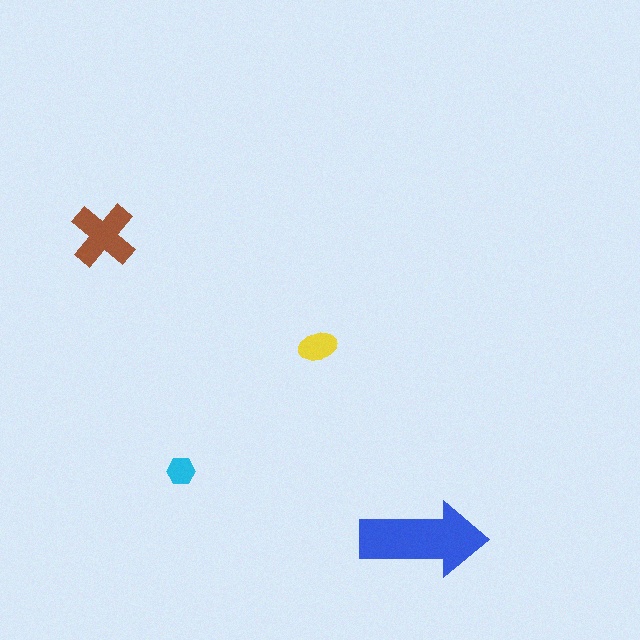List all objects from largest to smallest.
The blue arrow, the brown cross, the yellow ellipse, the cyan hexagon.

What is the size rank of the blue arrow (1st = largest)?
1st.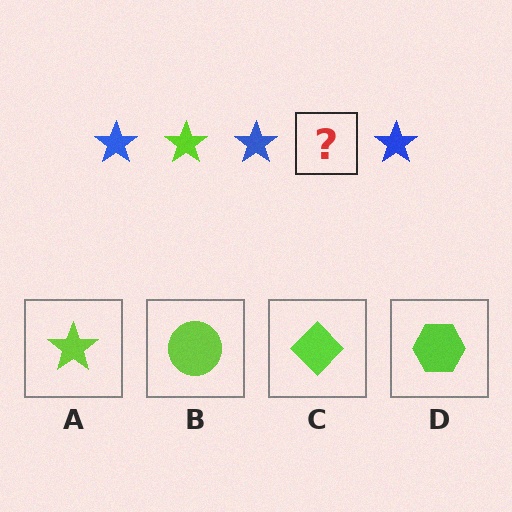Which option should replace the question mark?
Option A.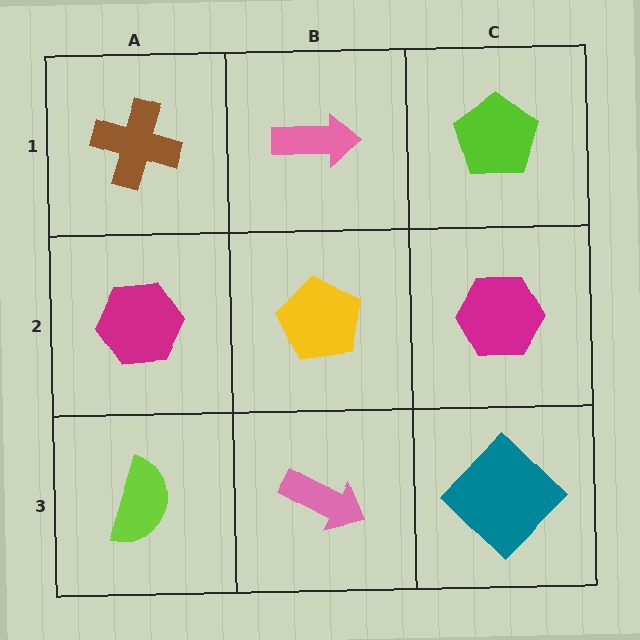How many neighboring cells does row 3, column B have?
3.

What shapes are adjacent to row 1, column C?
A magenta hexagon (row 2, column C), a pink arrow (row 1, column B).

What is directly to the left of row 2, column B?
A magenta hexagon.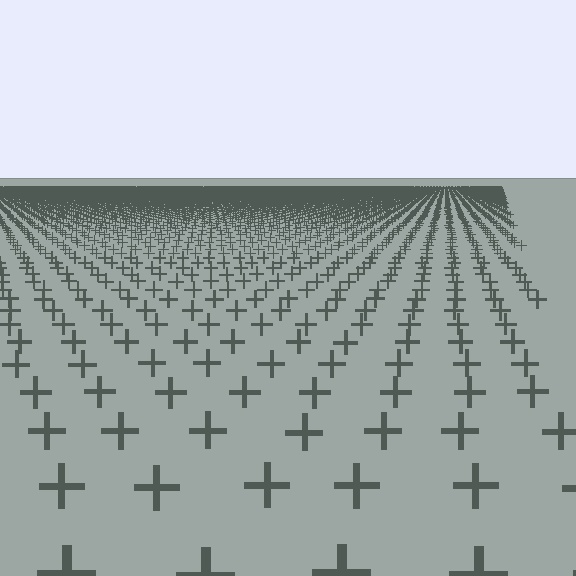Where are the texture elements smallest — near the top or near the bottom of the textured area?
Near the top.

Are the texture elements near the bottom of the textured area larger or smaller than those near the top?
Larger. Near the bottom, elements are closer to the viewer and appear at a bigger on-screen size.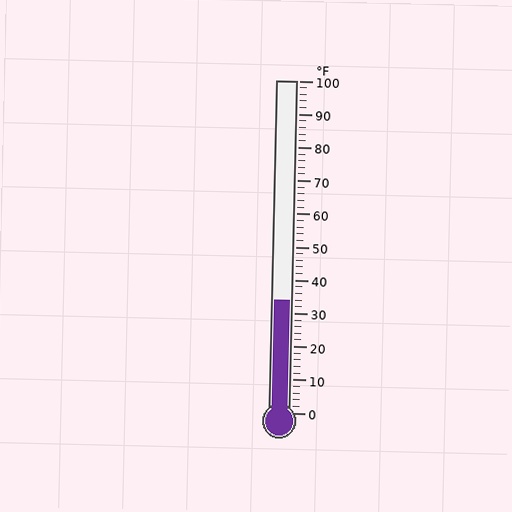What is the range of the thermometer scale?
The thermometer scale ranges from 0°F to 100°F.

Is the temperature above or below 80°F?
The temperature is below 80°F.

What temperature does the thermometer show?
The thermometer shows approximately 34°F.